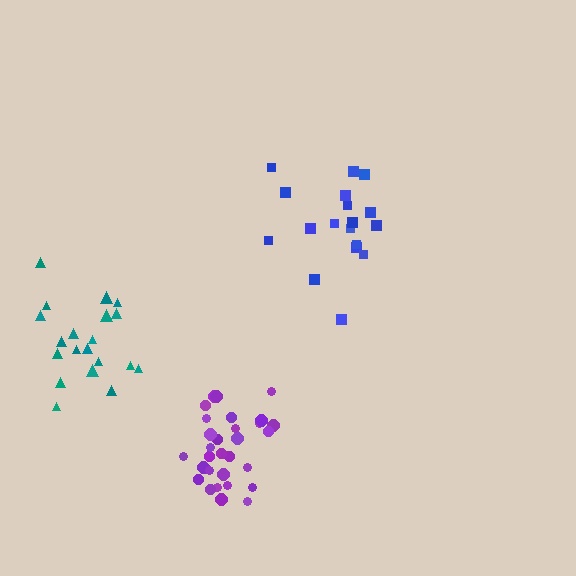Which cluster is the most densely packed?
Purple.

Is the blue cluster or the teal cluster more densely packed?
Teal.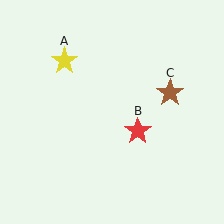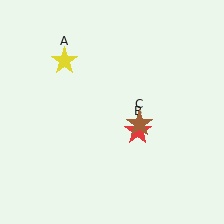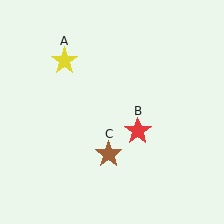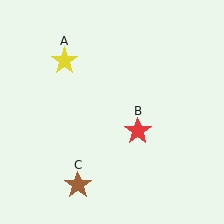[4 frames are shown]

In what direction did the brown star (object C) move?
The brown star (object C) moved down and to the left.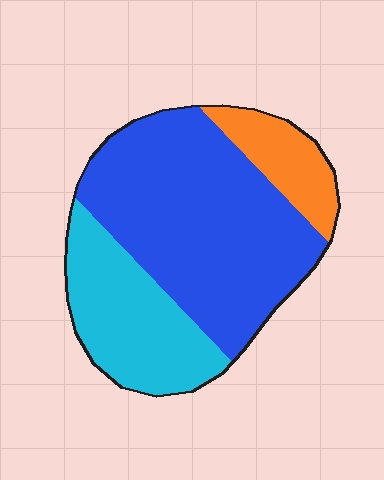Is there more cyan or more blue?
Blue.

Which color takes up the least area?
Orange, at roughly 15%.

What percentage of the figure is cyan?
Cyan takes up about one quarter (1/4) of the figure.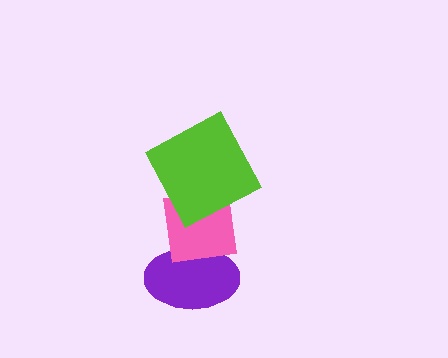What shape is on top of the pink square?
The lime square is on top of the pink square.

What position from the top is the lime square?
The lime square is 1st from the top.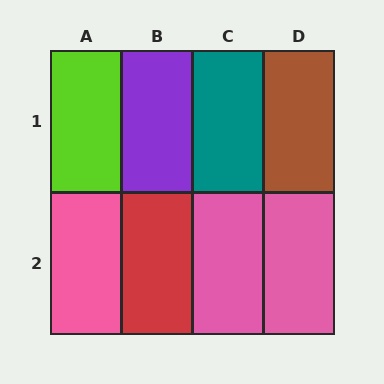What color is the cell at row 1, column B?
Purple.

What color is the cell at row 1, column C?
Teal.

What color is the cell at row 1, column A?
Lime.